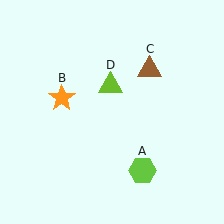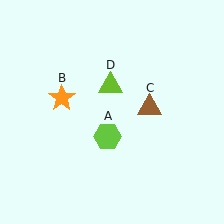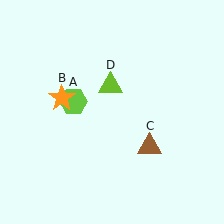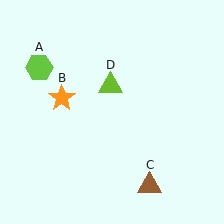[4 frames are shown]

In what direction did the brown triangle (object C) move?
The brown triangle (object C) moved down.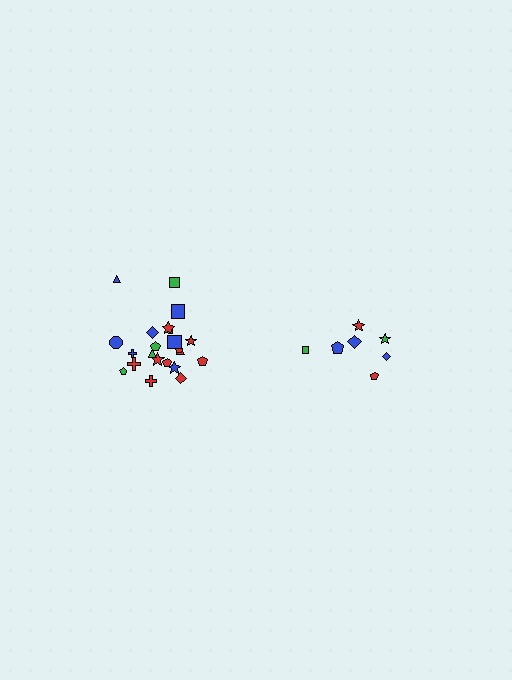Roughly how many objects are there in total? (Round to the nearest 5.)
Roughly 30 objects in total.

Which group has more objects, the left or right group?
The left group.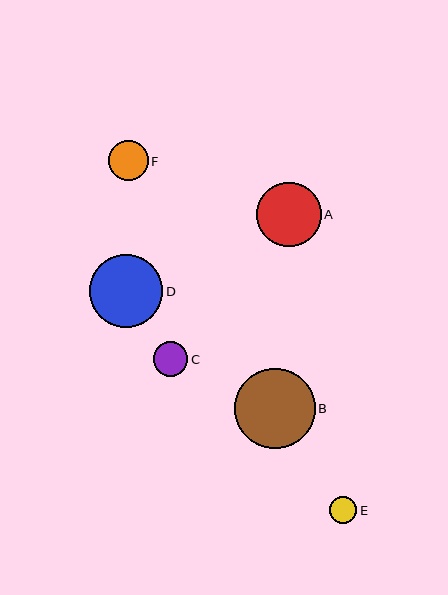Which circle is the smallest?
Circle E is the smallest with a size of approximately 27 pixels.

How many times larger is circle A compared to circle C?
Circle A is approximately 1.9 times the size of circle C.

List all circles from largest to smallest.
From largest to smallest: B, D, A, F, C, E.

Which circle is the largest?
Circle B is the largest with a size of approximately 80 pixels.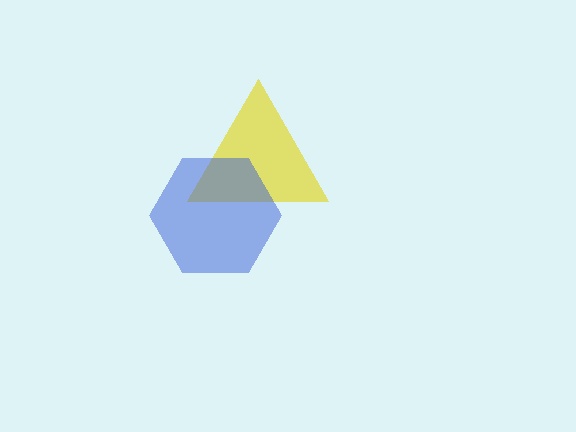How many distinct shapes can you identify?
There are 2 distinct shapes: a yellow triangle, a blue hexagon.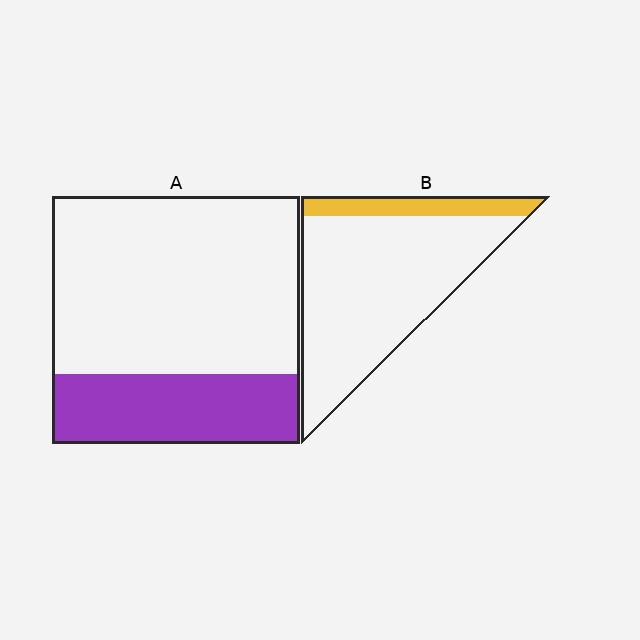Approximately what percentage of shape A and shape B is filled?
A is approximately 30% and B is approximately 15%.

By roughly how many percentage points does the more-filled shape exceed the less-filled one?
By roughly 15 percentage points (A over B).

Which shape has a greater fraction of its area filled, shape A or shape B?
Shape A.